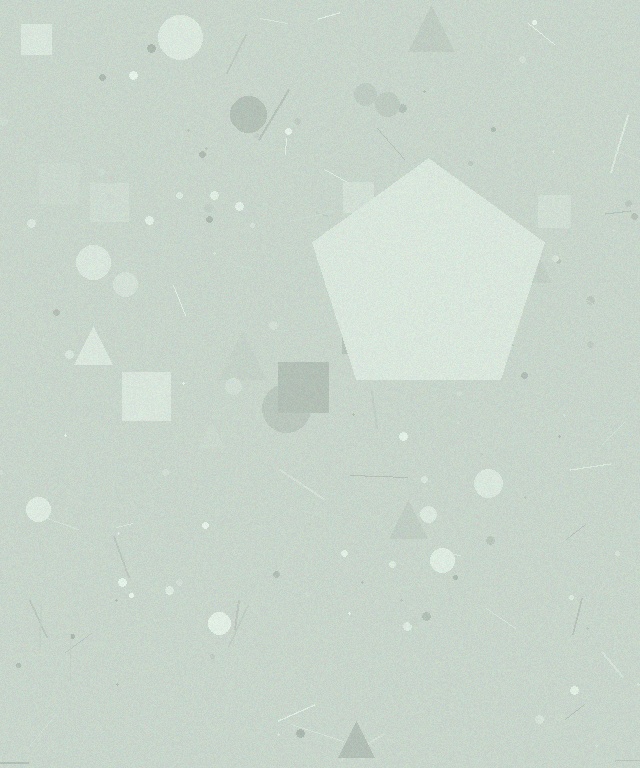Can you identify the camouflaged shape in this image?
The camouflaged shape is a pentagon.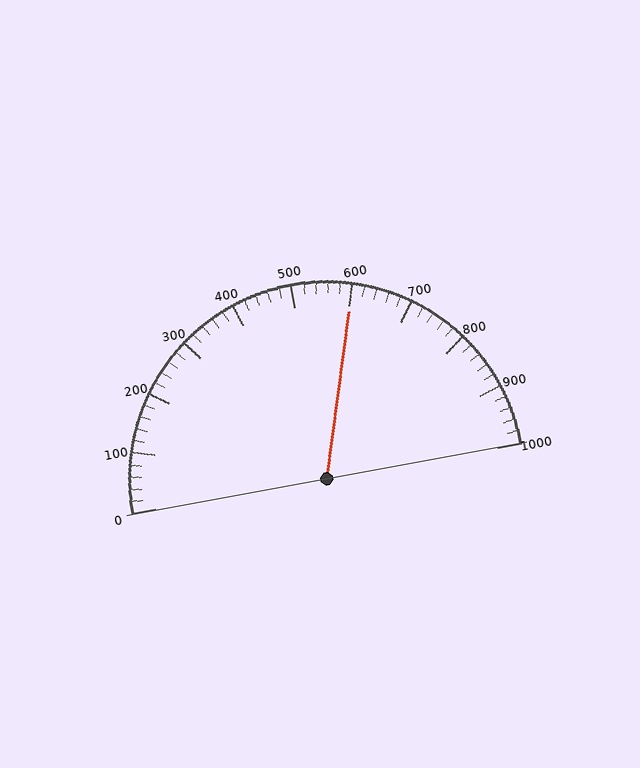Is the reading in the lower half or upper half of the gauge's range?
The reading is in the upper half of the range (0 to 1000).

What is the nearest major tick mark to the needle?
The nearest major tick mark is 600.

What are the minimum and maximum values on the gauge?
The gauge ranges from 0 to 1000.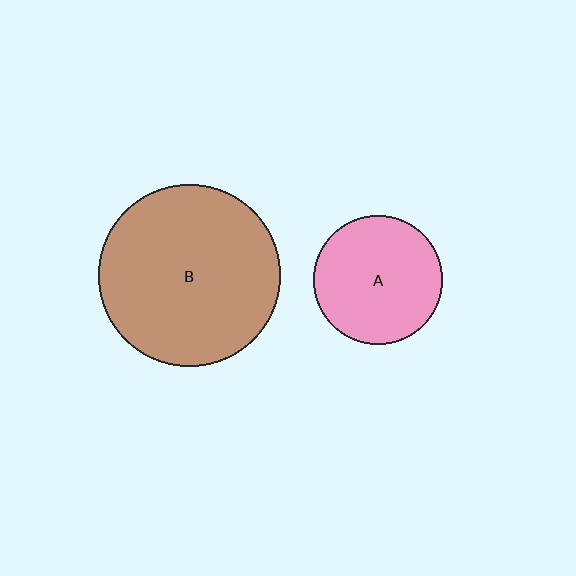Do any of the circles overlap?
No, none of the circles overlap.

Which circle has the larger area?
Circle B (brown).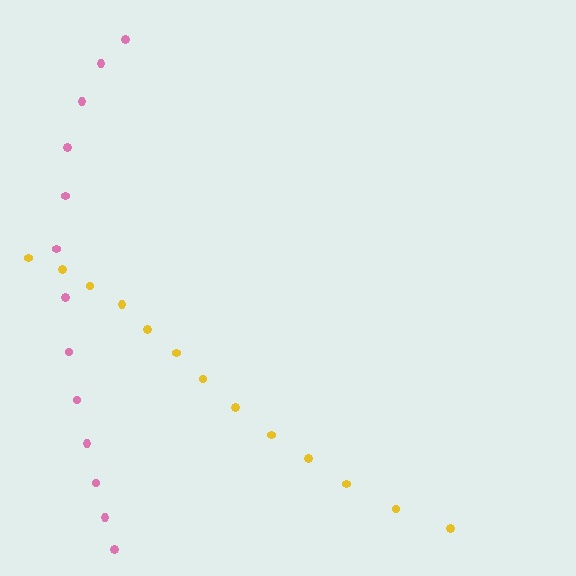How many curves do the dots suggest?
There are 2 distinct paths.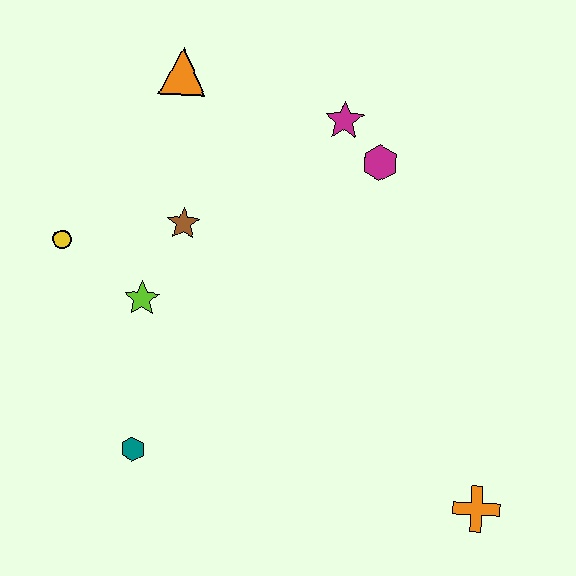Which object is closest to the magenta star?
The magenta hexagon is closest to the magenta star.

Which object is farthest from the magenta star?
The orange cross is farthest from the magenta star.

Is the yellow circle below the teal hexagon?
No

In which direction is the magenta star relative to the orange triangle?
The magenta star is to the right of the orange triangle.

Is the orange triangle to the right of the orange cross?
No